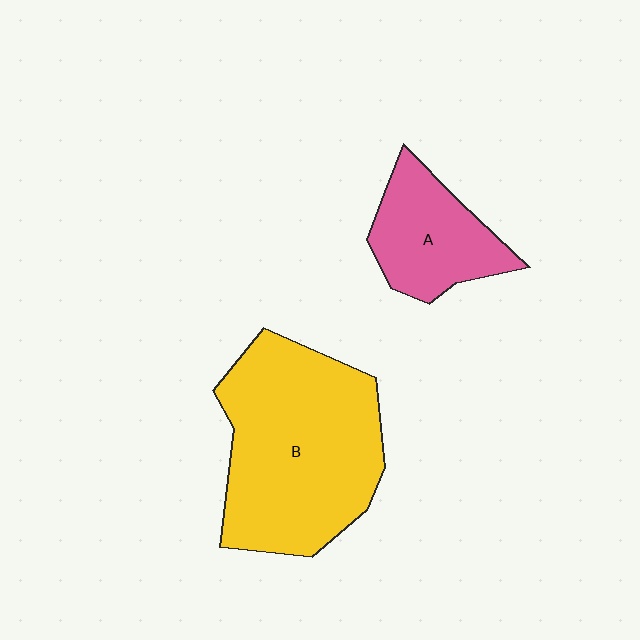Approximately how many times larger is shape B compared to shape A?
Approximately 2.3 times.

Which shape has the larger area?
Shape B (yellow).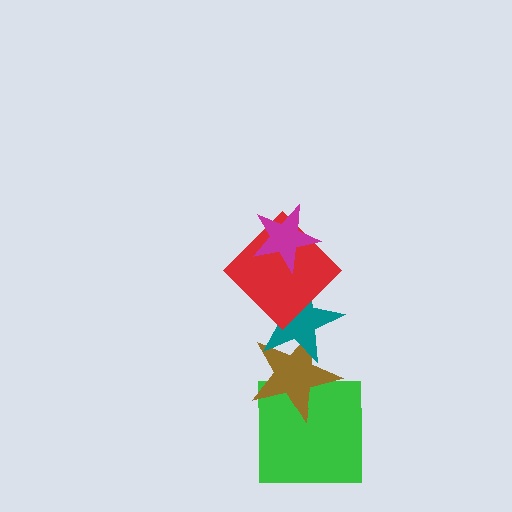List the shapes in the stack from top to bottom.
From top to bottom: the magenta star, the red diamond, the teal star, the brown star, the green square.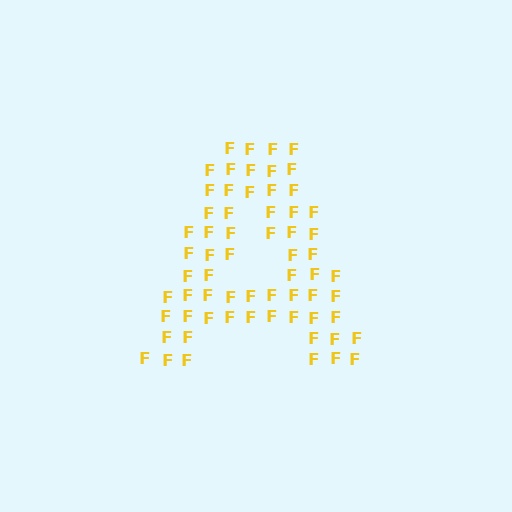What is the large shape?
The large shape is the letter A.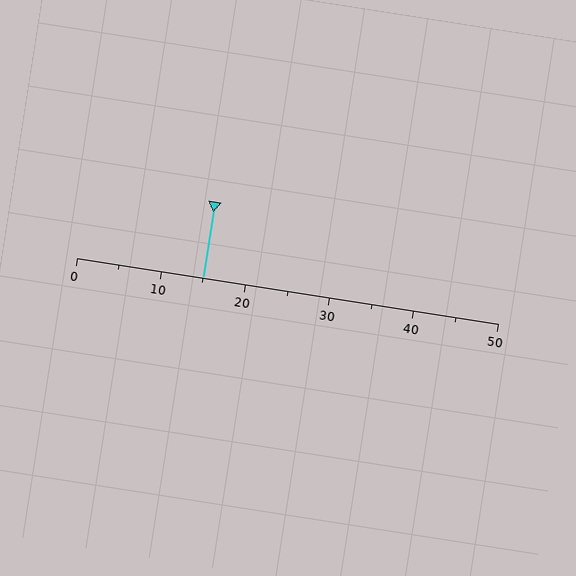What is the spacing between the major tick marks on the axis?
The major ticks are spaced 10 apart.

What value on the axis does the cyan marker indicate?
The marker indicates approximately 15.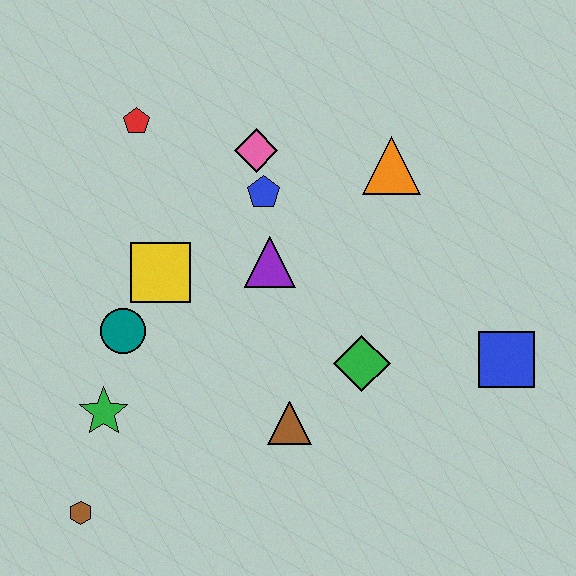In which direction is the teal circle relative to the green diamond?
The teal circle is to the left of the green diamond.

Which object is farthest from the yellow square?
The blue square is farthest from the yellow square.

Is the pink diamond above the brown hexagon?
Yes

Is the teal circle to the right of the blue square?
No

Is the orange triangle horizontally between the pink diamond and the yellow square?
No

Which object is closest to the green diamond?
The brown triangle is closest to the green diamond.